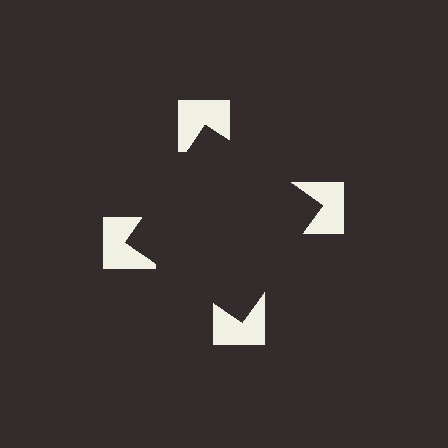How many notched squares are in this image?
There are 4 — one at each vertex of the illusory square.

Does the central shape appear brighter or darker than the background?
It typically appears slightly darker than the background, even though no actual brightness change is drawn.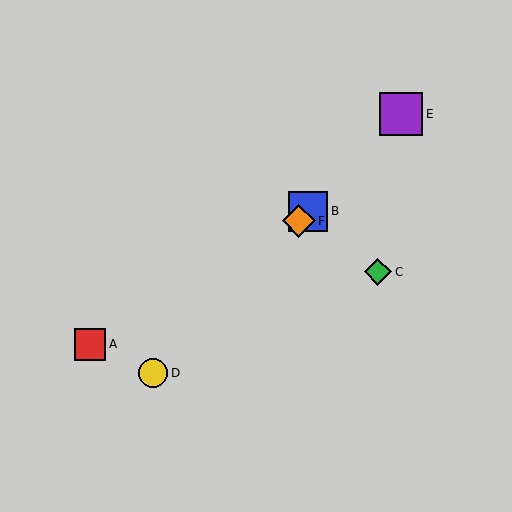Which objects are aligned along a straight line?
Objects B, D, E, F are aligned along a straight line.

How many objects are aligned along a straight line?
4 objects (B, D, E, F) are aligned along a straight line.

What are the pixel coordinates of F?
Object F is at (299, 221).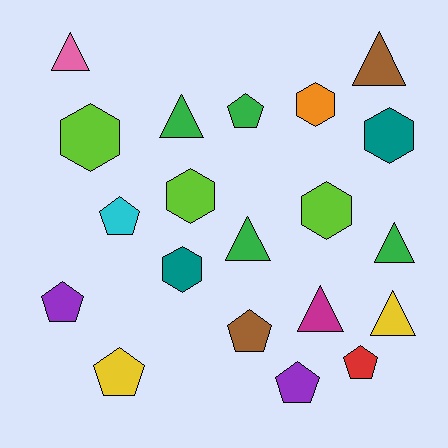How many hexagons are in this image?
There are 6 hexagons.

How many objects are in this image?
There are 20 objects.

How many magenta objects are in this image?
There is 1 magenta object.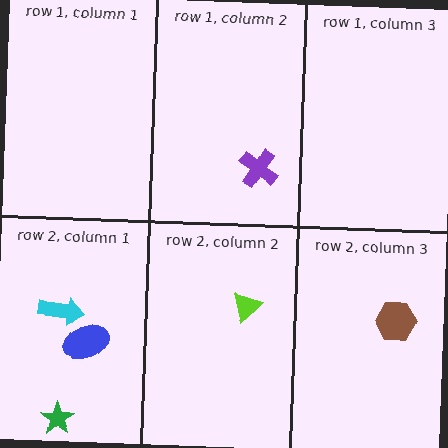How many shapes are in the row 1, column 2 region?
1.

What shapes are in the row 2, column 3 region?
The brown hexagon.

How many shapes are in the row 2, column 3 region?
1.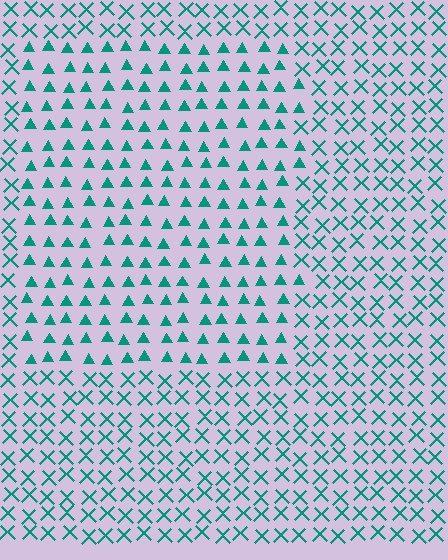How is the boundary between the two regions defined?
The boundary is defined by a change in element shape: triangles inside vs. X marks outside. All elements share the same color and spacing.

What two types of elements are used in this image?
The image uses triangles inside the rectangle region and X marks outside it.